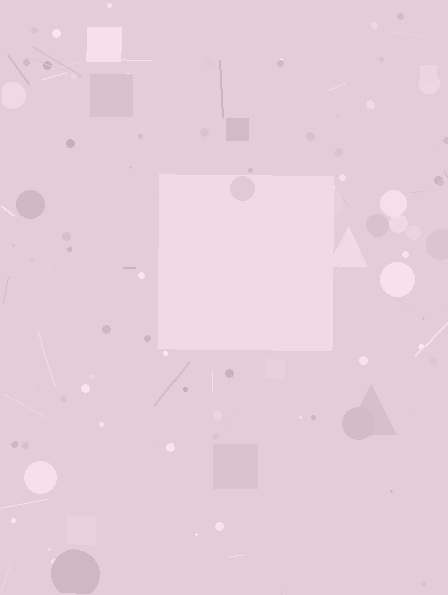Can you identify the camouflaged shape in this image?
The camouflaged shape is a square.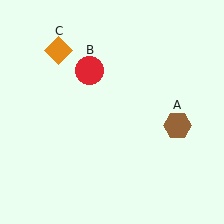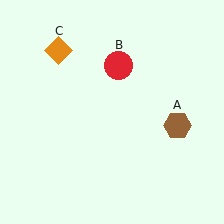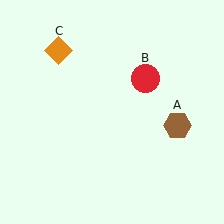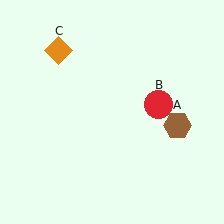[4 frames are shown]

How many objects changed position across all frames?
1 object changed position: red circle (object B).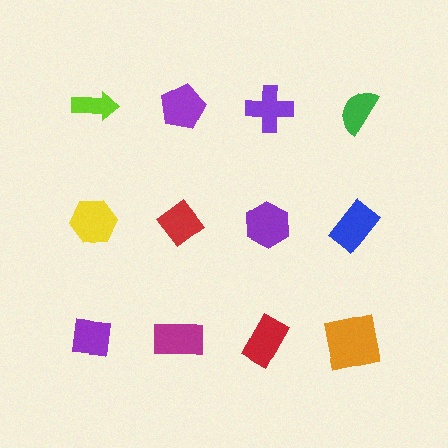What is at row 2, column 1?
A yellow hexagon.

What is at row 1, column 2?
A purple pentagon.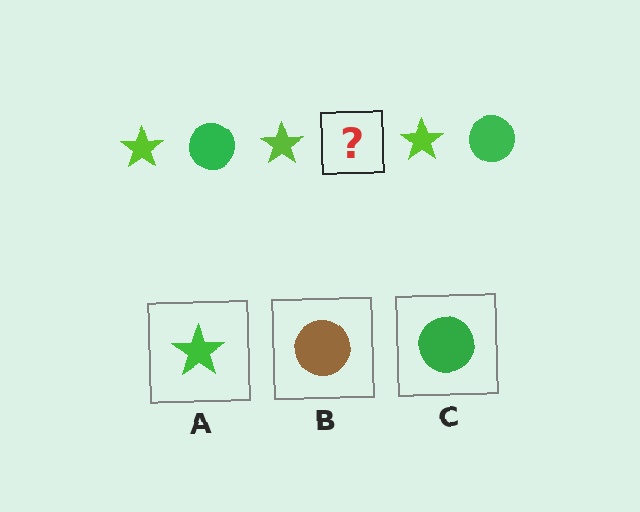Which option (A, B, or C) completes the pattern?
C.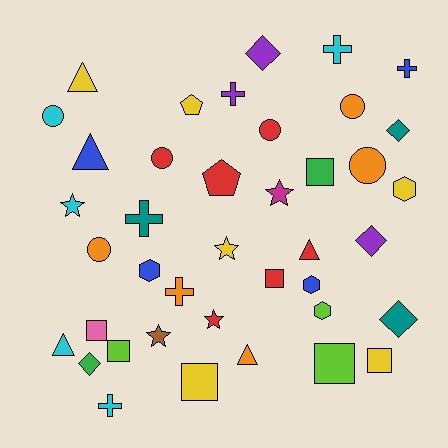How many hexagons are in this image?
There are 4 hexagons.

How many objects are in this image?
There are 40 objects.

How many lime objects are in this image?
There are 3 lime objects.